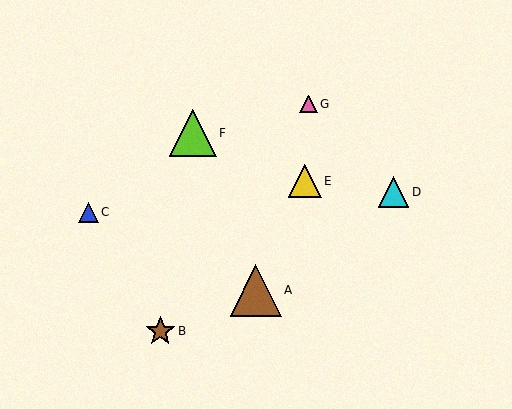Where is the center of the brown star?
The center of the brown star is at (160, 331).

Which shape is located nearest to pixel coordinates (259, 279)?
The brown triangle (labeled A) at (256, 290) is nearest to that location.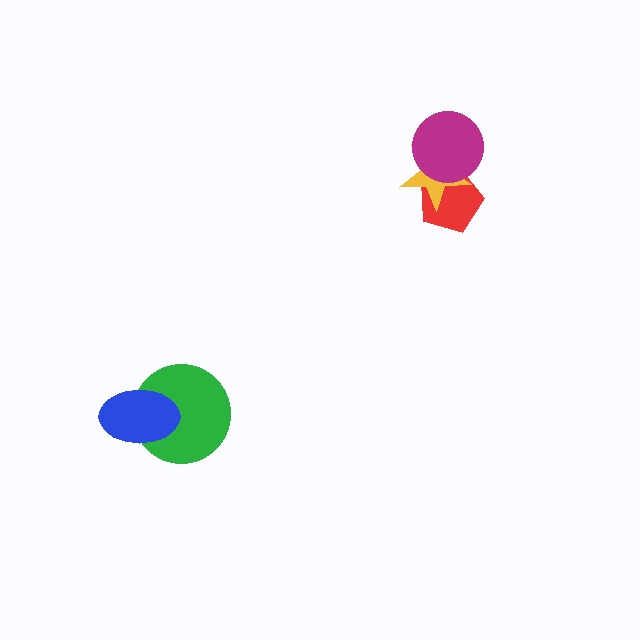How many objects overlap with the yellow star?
2 objects overlap with the yellow star.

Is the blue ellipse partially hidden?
No, no other shape covers it.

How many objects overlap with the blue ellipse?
1 object overlaps with the blue ellipse.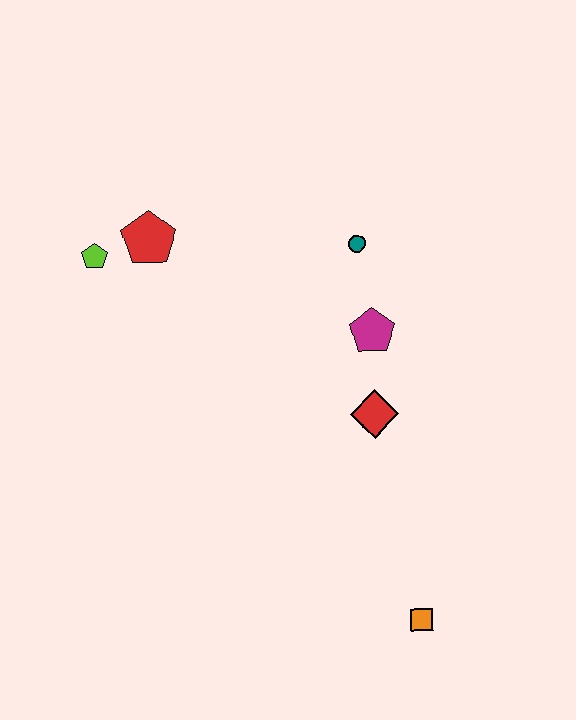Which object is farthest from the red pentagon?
The orange square is farthest from the red pentagon.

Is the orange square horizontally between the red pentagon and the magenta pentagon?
No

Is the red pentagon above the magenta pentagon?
Yes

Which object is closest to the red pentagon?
The lime pentagon is closest to the red pentagon.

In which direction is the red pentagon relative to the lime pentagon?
The red pentagon is to the right of the lime pentagon.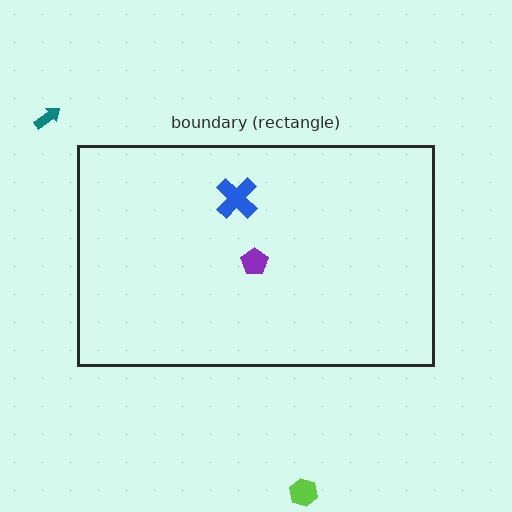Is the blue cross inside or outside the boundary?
Inside.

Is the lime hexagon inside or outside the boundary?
Outside.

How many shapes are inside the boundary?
2 inside, 2 outside.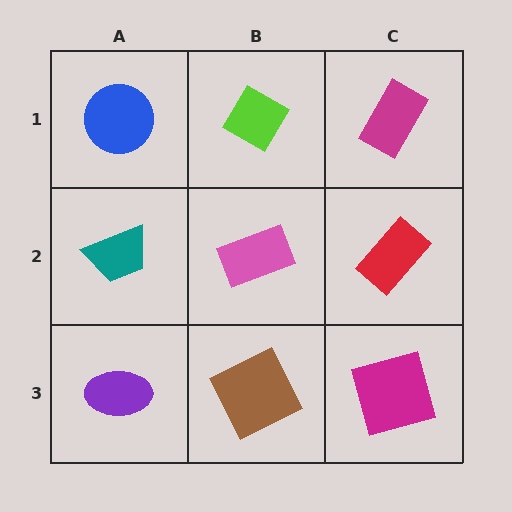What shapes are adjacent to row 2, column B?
A lime diamond (row 1, column B), a brown square (row 3, column B), a teal trapezoid (row 2, column A), a red rectangle (row 2, column C).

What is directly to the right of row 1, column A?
A lime diamond.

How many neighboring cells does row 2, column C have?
3.